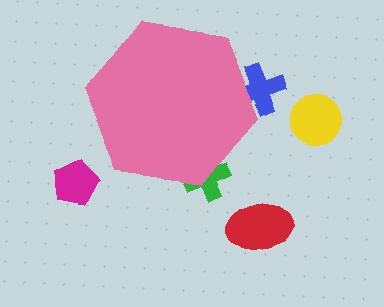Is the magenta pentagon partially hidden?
No, the magenta pentagon is fully visible.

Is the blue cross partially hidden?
Yes, the blue cross is partially hidden behind the pink hexagon.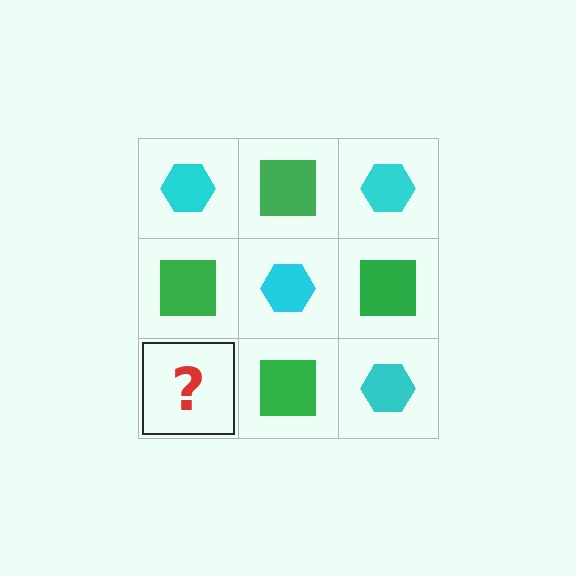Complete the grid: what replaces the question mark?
The question mark should be replaced with a cyan hexagon.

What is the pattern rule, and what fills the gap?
The rule is that it alternates cyan hexagon and green square in a checkerboard pattern. The gap should be filled with a cyan hexagon.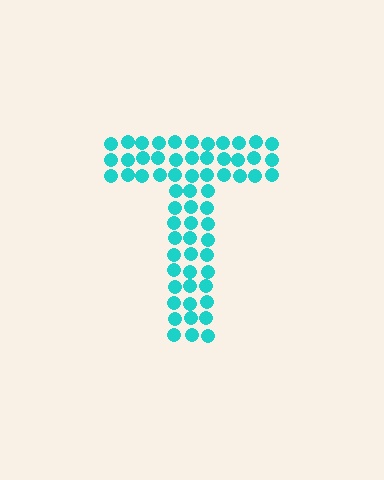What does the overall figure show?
The overall figure shows the letter T.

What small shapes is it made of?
It is made of small circles.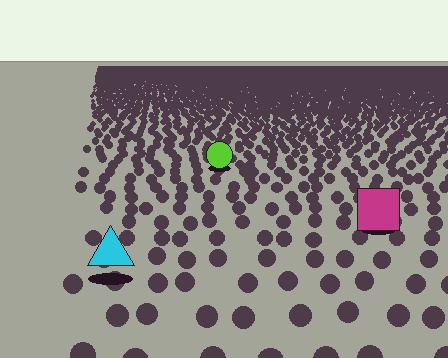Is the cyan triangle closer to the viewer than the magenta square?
Yes. The cyan triangle is closer — you can tell from the texture gradient: the ground texture is coarser near it.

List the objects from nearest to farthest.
From nearest to farthest: the cyan triangle, the magenta square, the lime circle.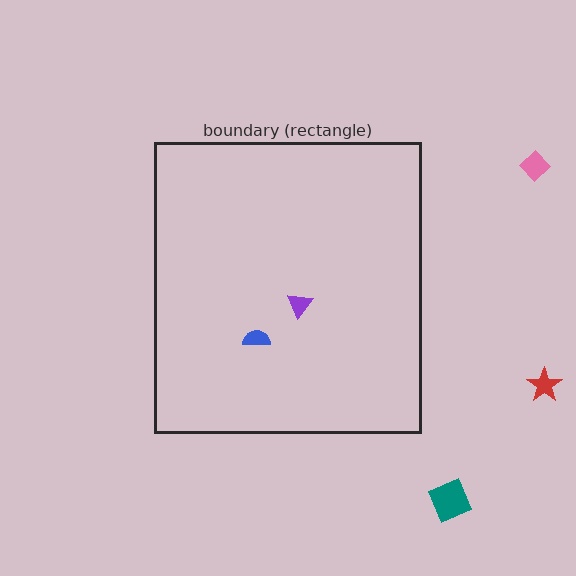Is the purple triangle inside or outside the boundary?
Inside.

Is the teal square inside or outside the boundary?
Outside.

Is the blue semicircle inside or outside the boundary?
Inside.